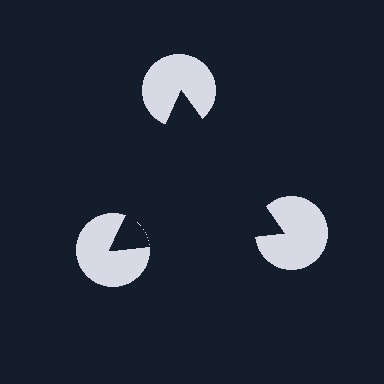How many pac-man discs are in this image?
There are 3 — one at each vertex of the illusory triangle.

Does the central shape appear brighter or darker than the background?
It typically appears slightly darker than the background, even though no actual brightness change is drawn.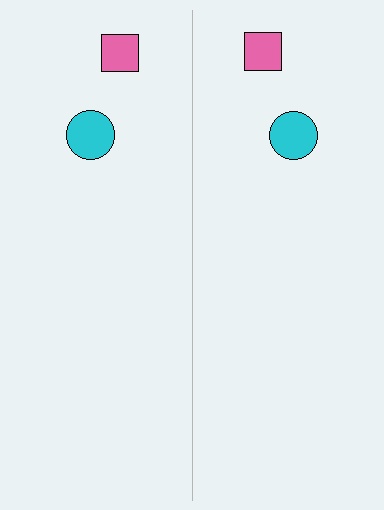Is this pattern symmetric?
Yes, this pattern has bilateral (reflection) symmetry.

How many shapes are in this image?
There are 4 shapes in this image.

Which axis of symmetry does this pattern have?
The pattern has a vertical axis of symmetry running through the center of the image.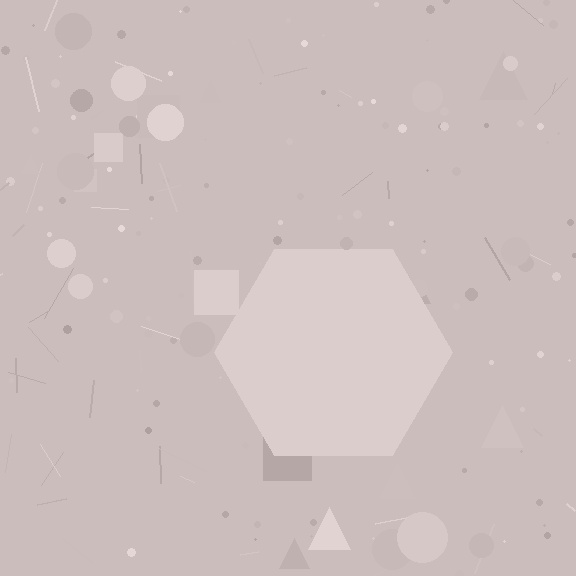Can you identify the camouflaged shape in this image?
The camouflaged shape is a hexagon.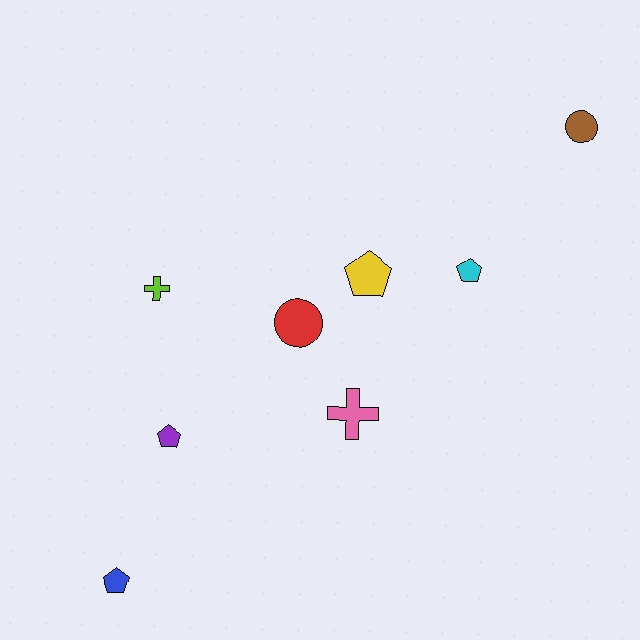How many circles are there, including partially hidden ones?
There are 2 circles.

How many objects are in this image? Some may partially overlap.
There are 8 objects.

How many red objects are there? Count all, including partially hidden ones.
There is 1 red object.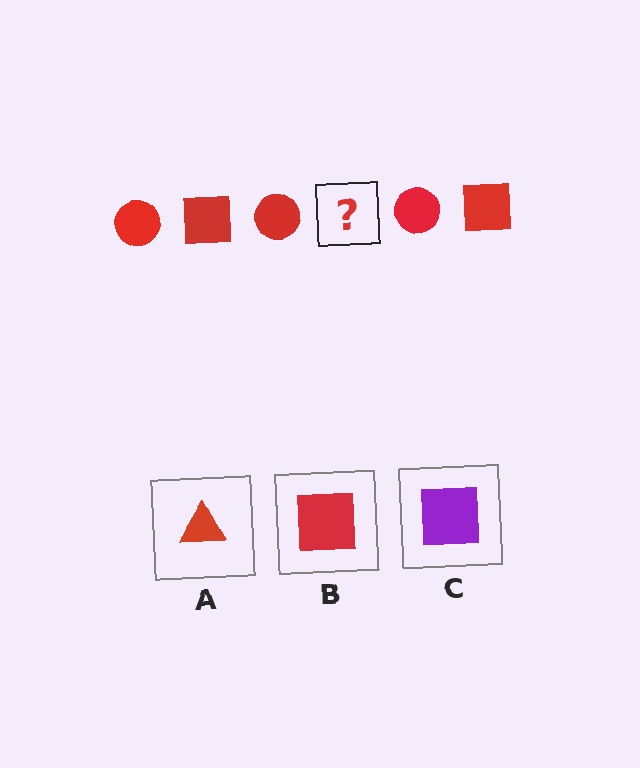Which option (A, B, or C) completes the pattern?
B.